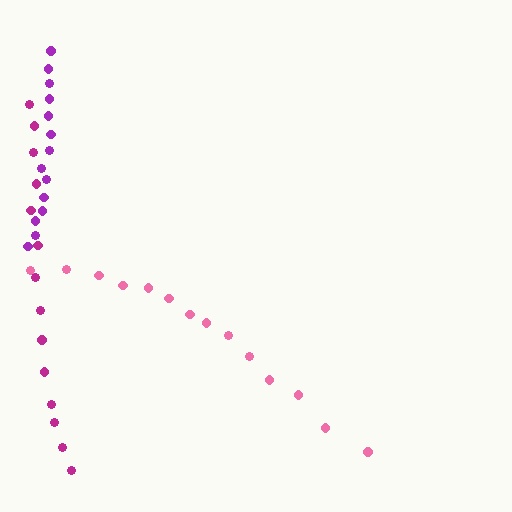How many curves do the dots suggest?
There are 3 distinct paths.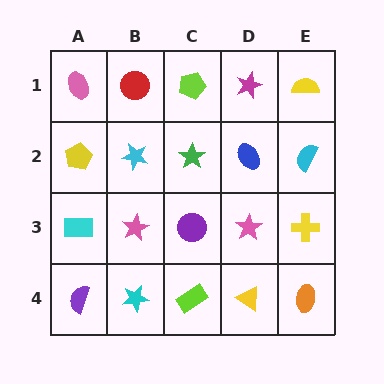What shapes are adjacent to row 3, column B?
A cyan star (row 2, column B), a cyan star (row 4, column B), a cyan rectangle (row 3, column A), a purple circle (row 3, column C).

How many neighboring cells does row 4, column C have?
3.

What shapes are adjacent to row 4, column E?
A yellow cross (row 3, column E), a yellow triangle (row 4, column D).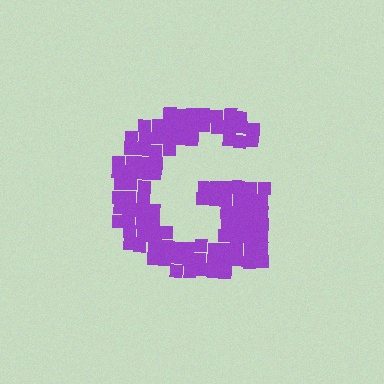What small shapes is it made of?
It is made of small squares.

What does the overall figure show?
The overall figure shows the letter G.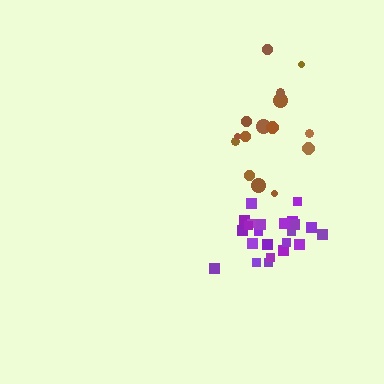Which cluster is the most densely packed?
Purple.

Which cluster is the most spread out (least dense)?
Brown.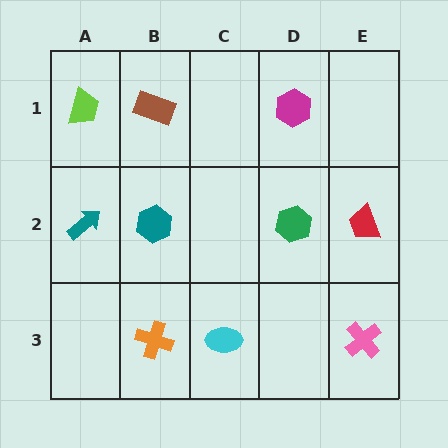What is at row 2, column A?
A teal arrow.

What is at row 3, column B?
An orange cross.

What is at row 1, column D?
A magenta hexagon.